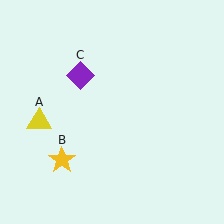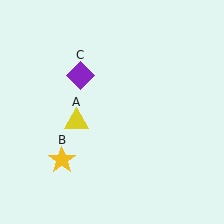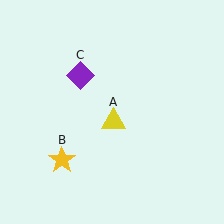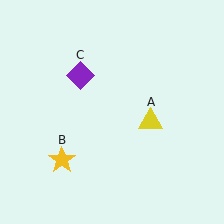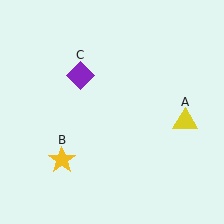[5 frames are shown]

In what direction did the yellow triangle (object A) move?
The yellow triangle (object A) moved right.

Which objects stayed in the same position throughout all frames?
Yellow star (object B) and purple diamond (object C) remained stationary.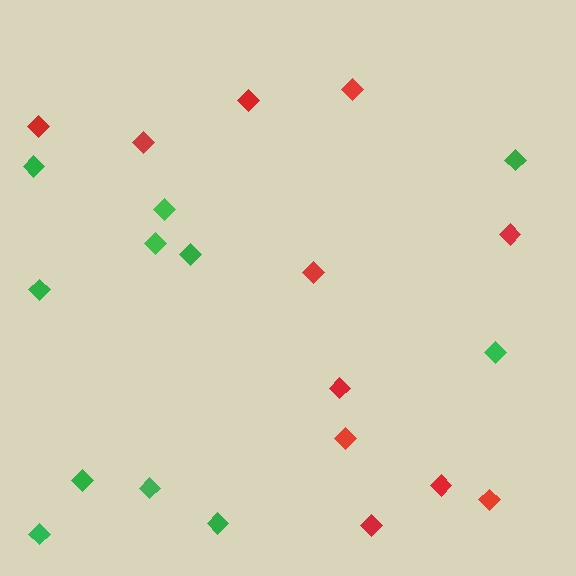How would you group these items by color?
There are 2 groups: one group of red diamonds (11) and one group of green diamonds (11).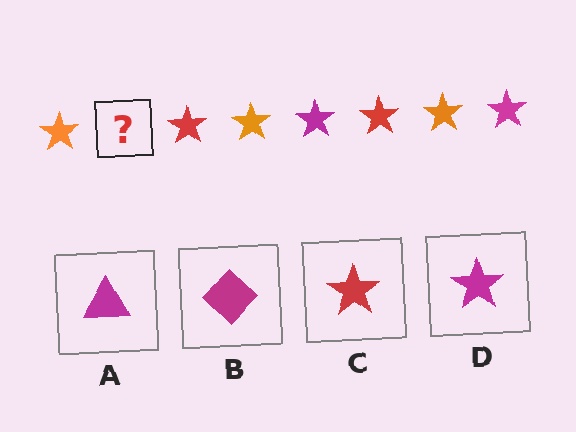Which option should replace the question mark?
Option D.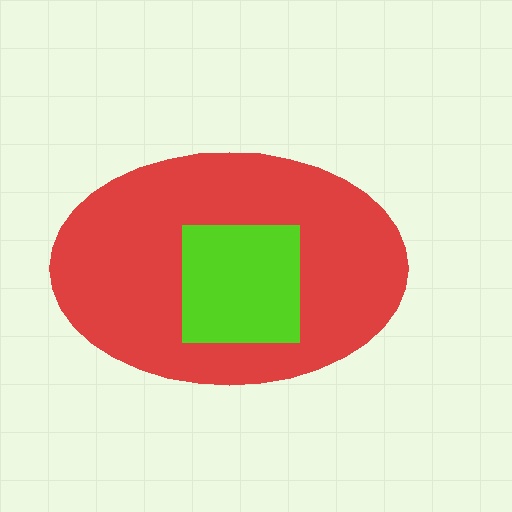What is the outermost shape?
The red ellipse.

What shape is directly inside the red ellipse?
The lime square.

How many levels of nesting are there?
2.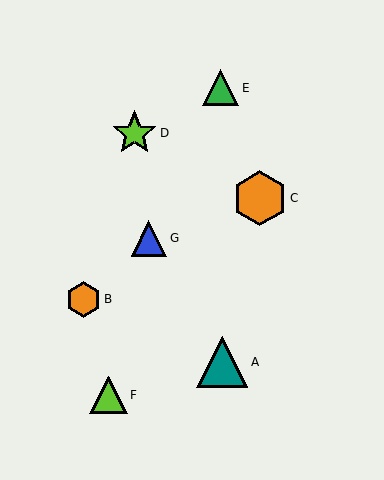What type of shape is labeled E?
Shape E is a green triangle.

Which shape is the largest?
The orange hexagon (labeled C) is the largest.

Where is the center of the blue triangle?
The center of the blue triangle is at (149, 238).